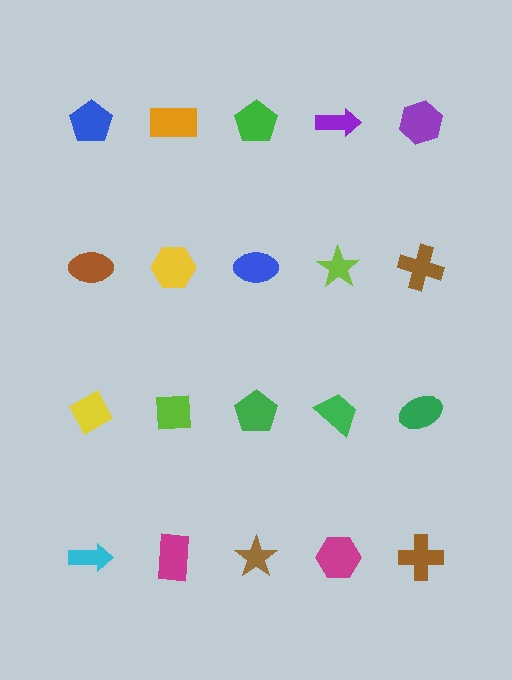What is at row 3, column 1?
A yellow diamond.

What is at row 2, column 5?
A brown cross.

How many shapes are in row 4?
5 shapes.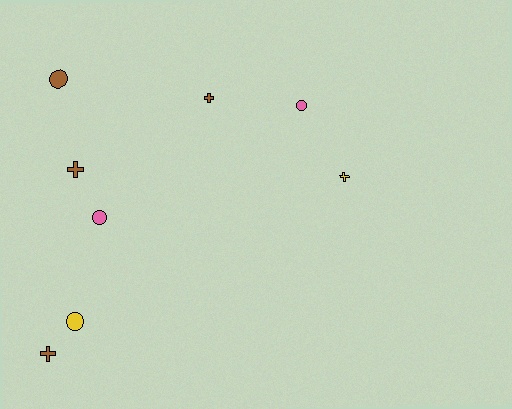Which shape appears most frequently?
Circle, with 4 objects.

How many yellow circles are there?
There is 1 yellow circle.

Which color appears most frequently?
Brown, with 4 objects.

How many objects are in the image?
There are 8 objects.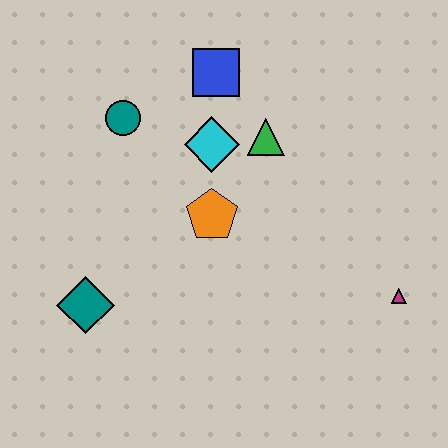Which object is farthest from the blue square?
The magenta triangle is farthest from the blue square.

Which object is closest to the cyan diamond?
The green triangle is closest to the cyan diamond.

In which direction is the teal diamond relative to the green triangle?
The teal diamond is to the left of the green triangle.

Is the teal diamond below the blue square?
Yes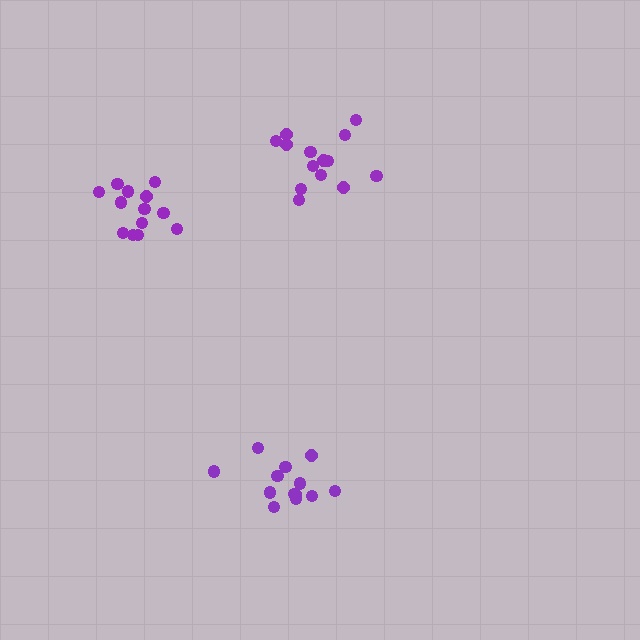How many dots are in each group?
Group 1: 13 dots, Group 2: 13 dots, Group 3: 14 dots (40 total).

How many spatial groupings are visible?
There are 3 spatial groupings.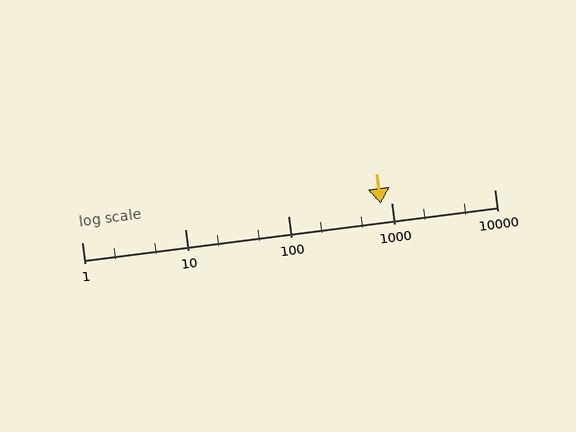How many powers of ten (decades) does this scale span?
The scale spans 4 decades, from 1 to 10000.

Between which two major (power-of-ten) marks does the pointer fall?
The pointer is between 100 and 1000.